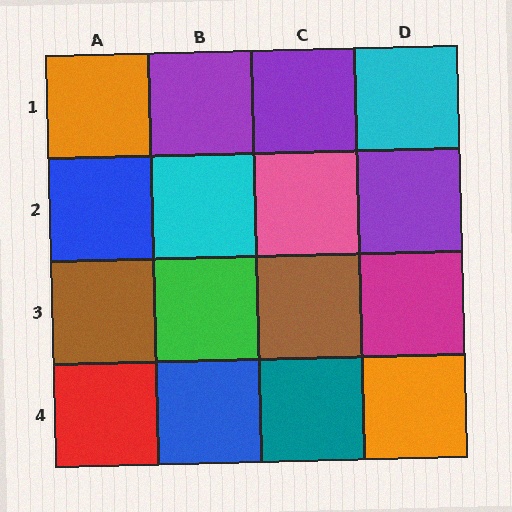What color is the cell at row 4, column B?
Blue.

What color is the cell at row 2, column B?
Cyan.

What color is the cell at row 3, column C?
Brown.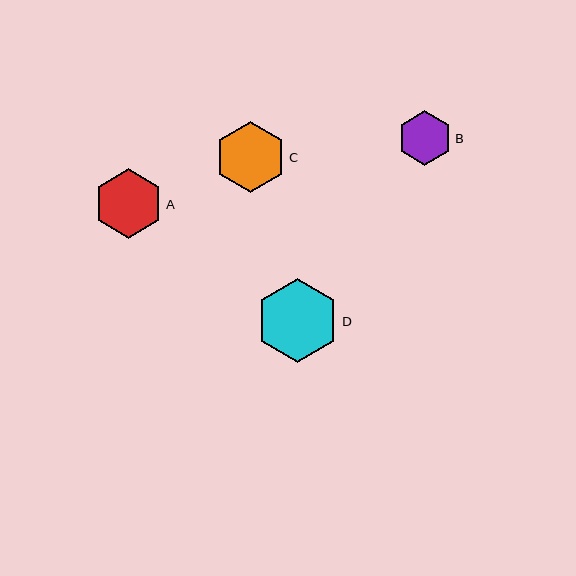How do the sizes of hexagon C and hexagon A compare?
Hexagon C and hexagon A are approximately the same size.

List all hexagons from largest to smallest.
From largest to smallest: D, C, A, B.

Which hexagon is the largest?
Hexagon D is the largest with a size of approximately 83 pixels.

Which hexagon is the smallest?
Hexagon B is the smallest with a size of approximately 55 pixels.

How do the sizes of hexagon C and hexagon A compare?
Hexagon C and hexagon A are approximately the same size.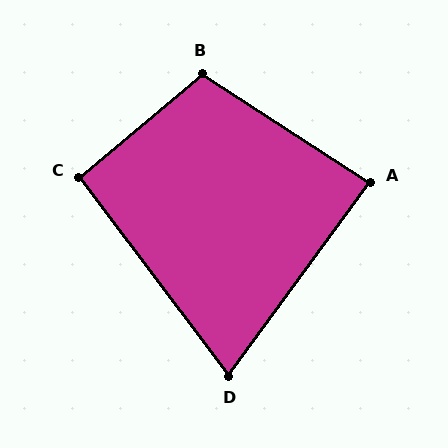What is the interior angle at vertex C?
Approximately 93 degrees (approximately right).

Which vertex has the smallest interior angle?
D, at approximately 73 degrees.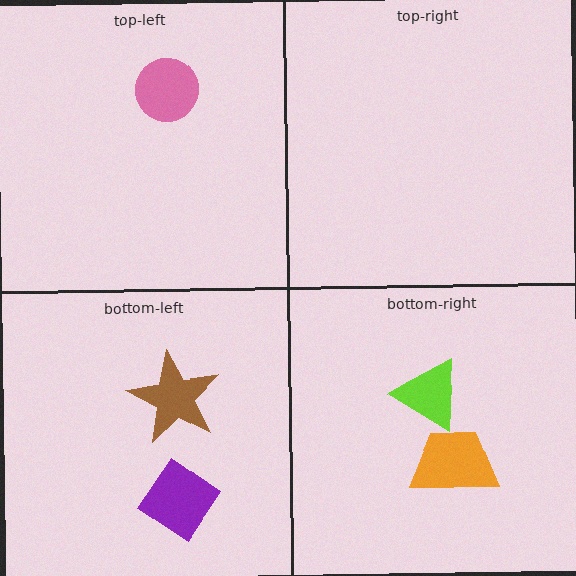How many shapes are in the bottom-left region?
2.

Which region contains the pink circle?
The top-left region.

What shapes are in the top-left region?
The pink circle.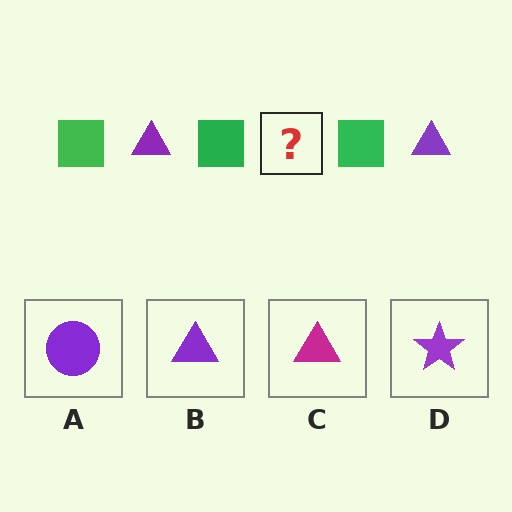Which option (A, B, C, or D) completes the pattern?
B.